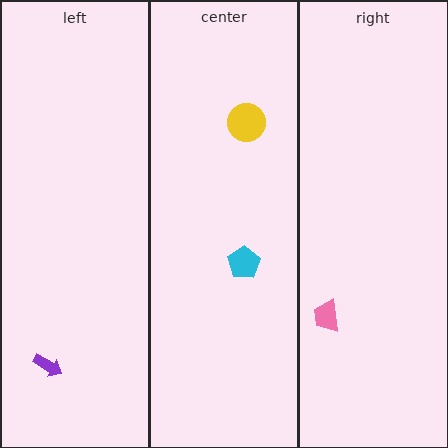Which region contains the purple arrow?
The left region.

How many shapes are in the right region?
1.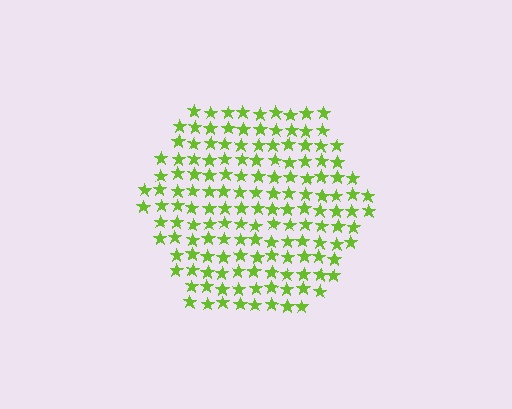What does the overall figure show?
The overall figure shows a hexagon.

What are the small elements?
The small elements are stars.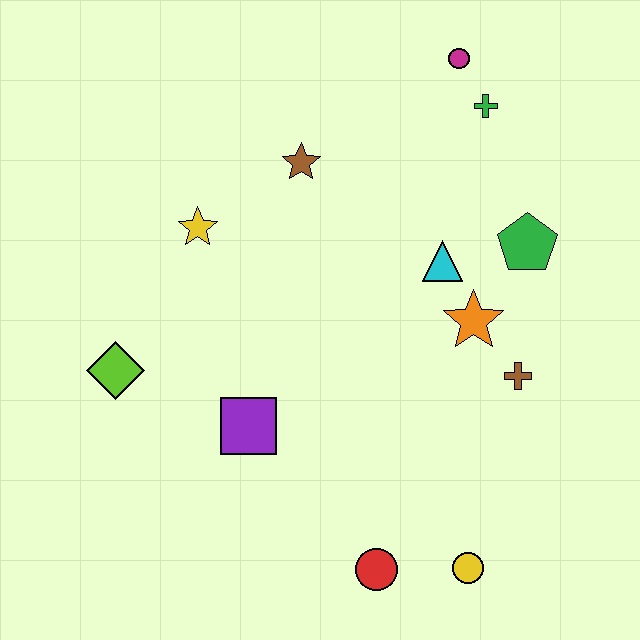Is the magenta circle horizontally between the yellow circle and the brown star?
Yes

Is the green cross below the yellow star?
No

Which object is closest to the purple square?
The lime diamond is closest to the purple square.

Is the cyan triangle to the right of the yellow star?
Yes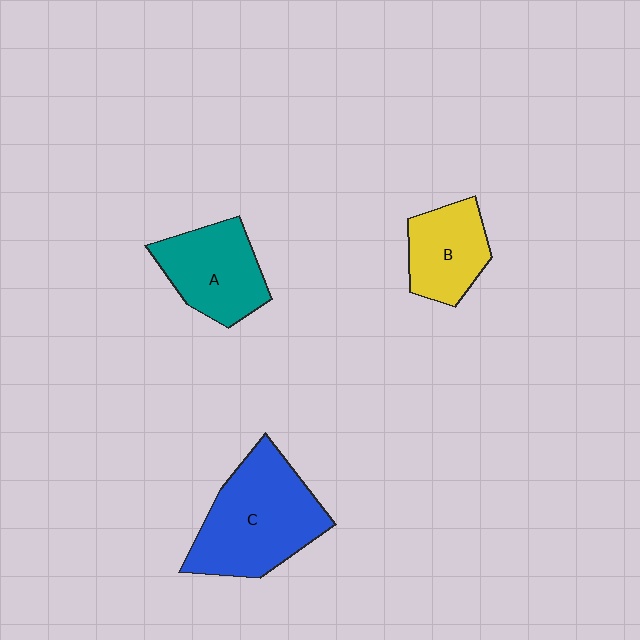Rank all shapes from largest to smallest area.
From largest to smallest: C (blue), A (teal), B (yellow).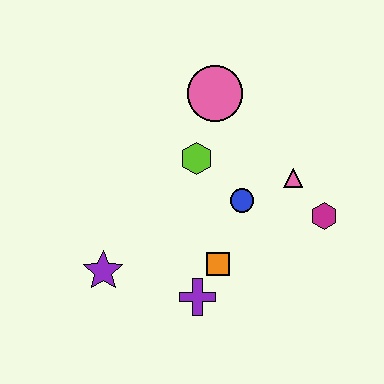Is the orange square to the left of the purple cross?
No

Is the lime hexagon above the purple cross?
Yes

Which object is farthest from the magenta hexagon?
The purple star is farthest from the magenta hexagon.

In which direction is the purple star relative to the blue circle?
The purple star is to the left of the blue circle.